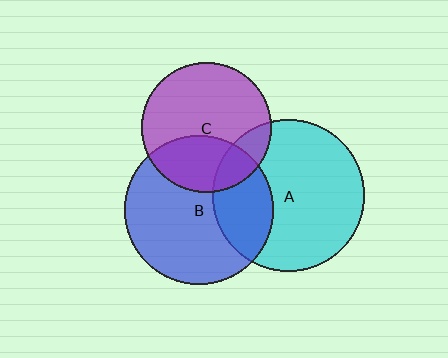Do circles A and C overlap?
Yes.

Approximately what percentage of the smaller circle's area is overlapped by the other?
Approximately 15%.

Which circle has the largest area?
Circle A (cyan).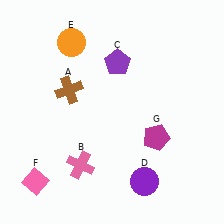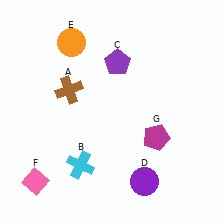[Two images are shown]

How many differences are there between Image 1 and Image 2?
There is 1 difference between the two images.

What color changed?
The cross (B) changed from pink in Image 1 to cyan in Image 2.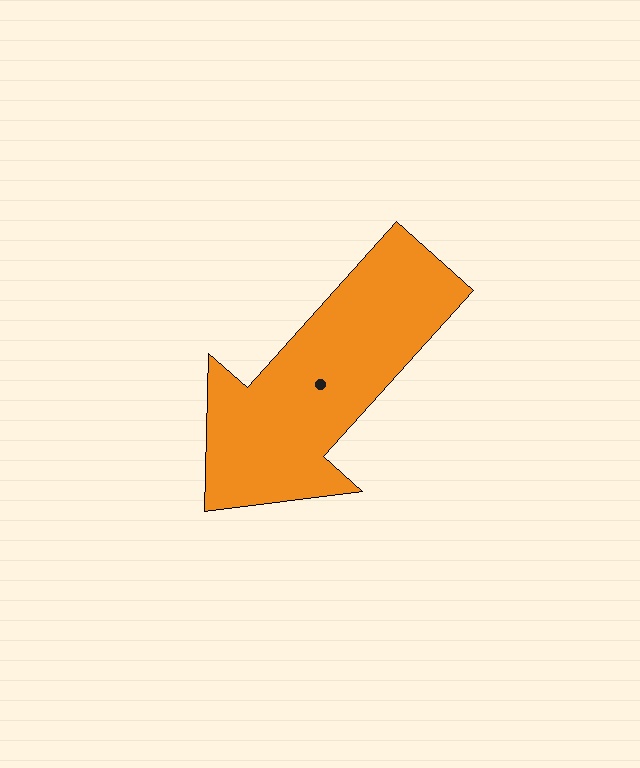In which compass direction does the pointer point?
Southwest.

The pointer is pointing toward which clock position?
Roughly 7 o'clock.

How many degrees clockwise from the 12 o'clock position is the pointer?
Approximately 222 degrees.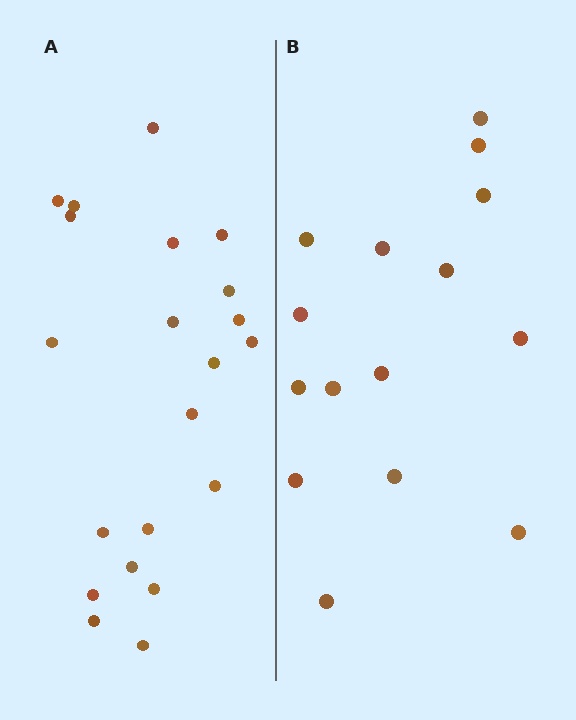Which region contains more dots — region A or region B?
Region A (the left region) has more dots.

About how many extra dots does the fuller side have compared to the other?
Region A has about 6 more dots than region B.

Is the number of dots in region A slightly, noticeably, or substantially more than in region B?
Region A has noticeably more, but not dramatically so. The ratio is roughly 1.4 to 1.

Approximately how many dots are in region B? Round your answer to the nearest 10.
About 20 dots. (The exact count is 15, which rounds to 20.)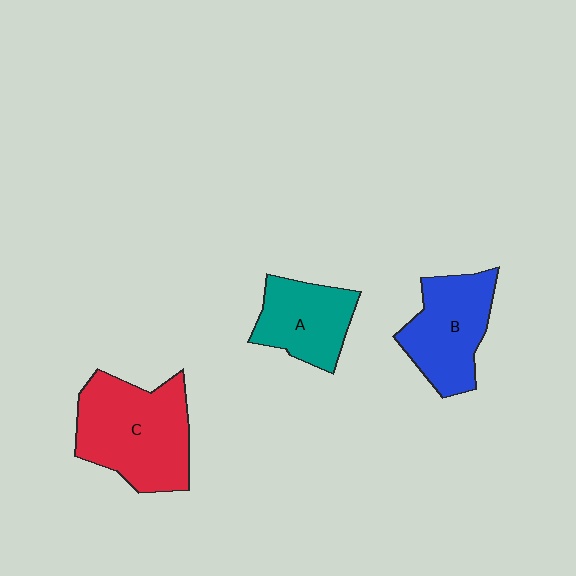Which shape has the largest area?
Shape C (red).